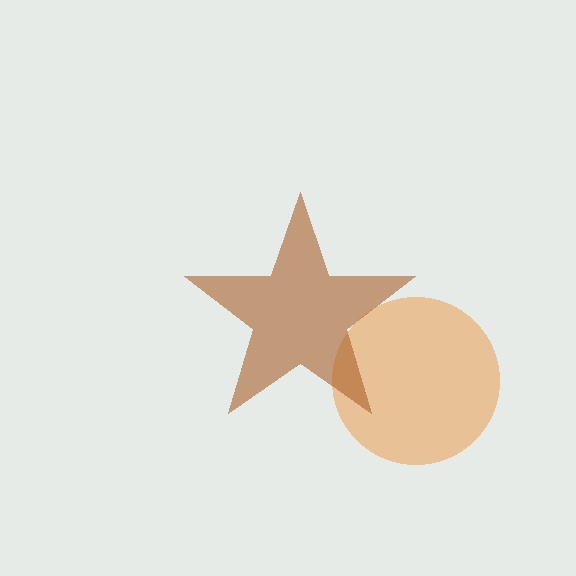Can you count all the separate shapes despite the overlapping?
Yes, there are 2 separate shapes.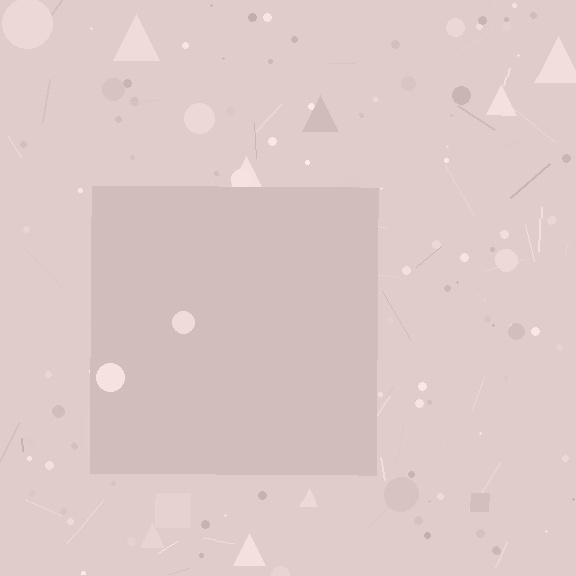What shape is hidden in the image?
A square is hidden in the image.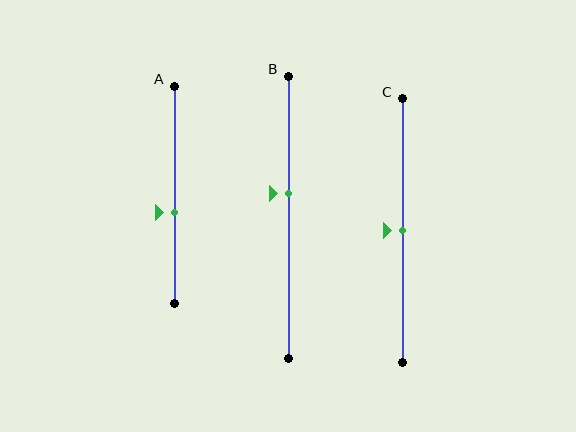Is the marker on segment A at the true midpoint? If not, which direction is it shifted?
No, the marker on segment A is shifted downward by about 8% of the segment length.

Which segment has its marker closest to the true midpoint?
Segment C has its marker closest to the true midpoint.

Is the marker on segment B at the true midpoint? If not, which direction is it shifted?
No, the marker on segment B is shifted upward by about 8% of the segment length.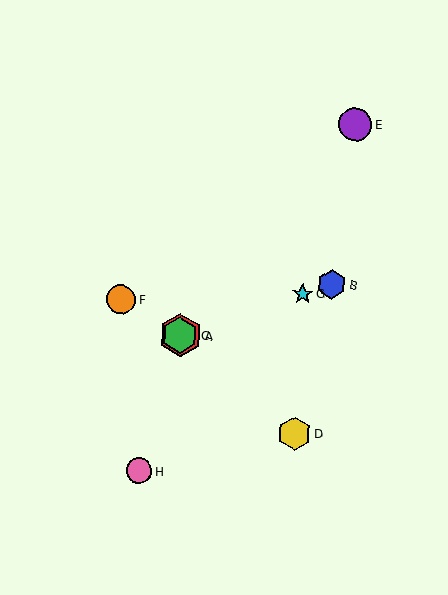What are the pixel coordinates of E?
Object E is at (355, 124).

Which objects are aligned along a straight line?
Objects A, B, C, G are aligned along a straight line.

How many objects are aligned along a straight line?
4 objects (A, B, C, G) are aligned along a straight line.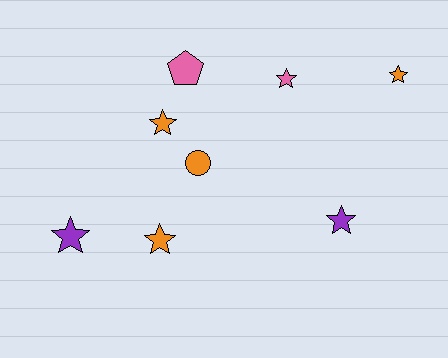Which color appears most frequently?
Orange, with 4 objects.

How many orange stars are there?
There are 3 orange stars.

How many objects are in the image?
There are 8 objects.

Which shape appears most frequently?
Star, with 6 objects.